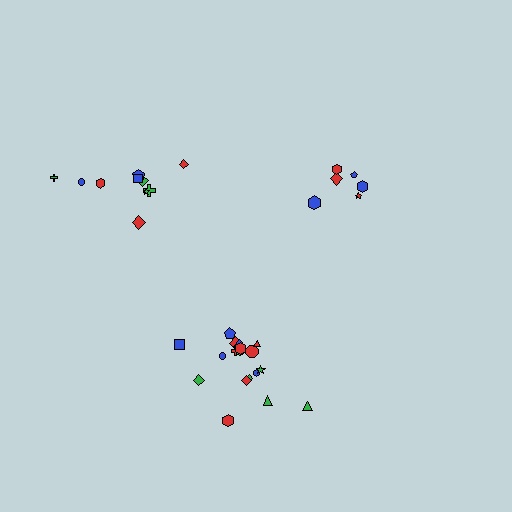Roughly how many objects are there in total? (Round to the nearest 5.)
Roughly 35 objects in total.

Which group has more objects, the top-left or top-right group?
The top-left group.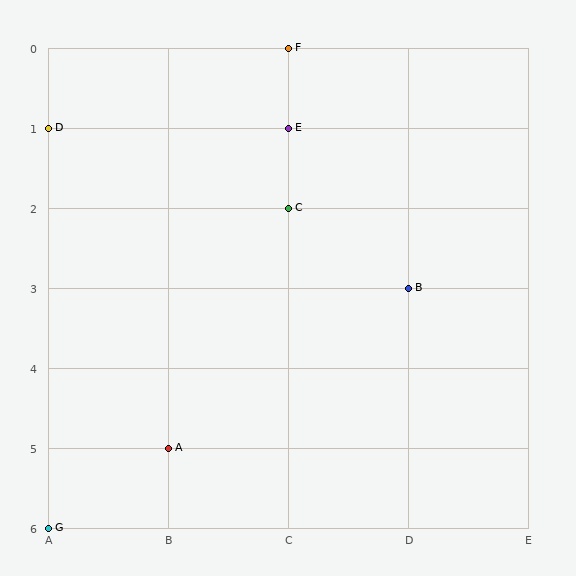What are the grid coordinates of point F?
Point F is at grid coordinates (C, 0).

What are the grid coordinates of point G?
Point G is at grid coordinates (A, 6).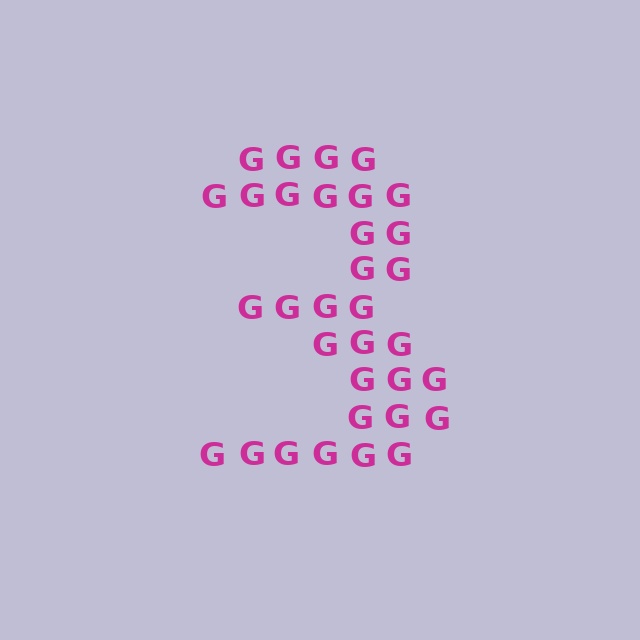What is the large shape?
The large shape is the digit 3.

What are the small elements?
The small elements are letter G's.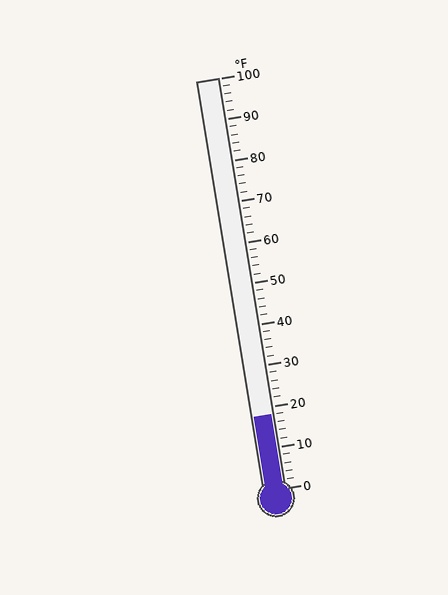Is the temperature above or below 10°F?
The temperature is above 10°F.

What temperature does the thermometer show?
The thermometer shows approximately 18°F.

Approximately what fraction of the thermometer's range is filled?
The thermometer is filled to approximately 20% of its range.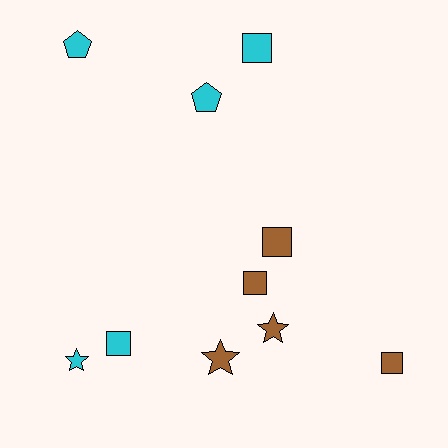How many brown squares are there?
There are 3 brown squares.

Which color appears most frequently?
Cyan, with 5 objects.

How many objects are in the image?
There are 10 objects.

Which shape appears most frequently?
Square, with 5 objects.